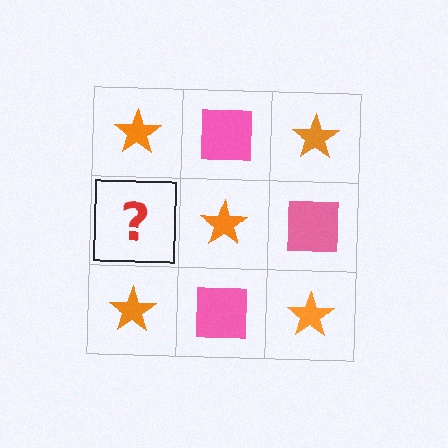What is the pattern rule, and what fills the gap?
The rule is that it alternates orange star and pink square in a checkerboard pattern. The gap should be filled with a pink square.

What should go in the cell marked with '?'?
The missing cell should contain a pink square.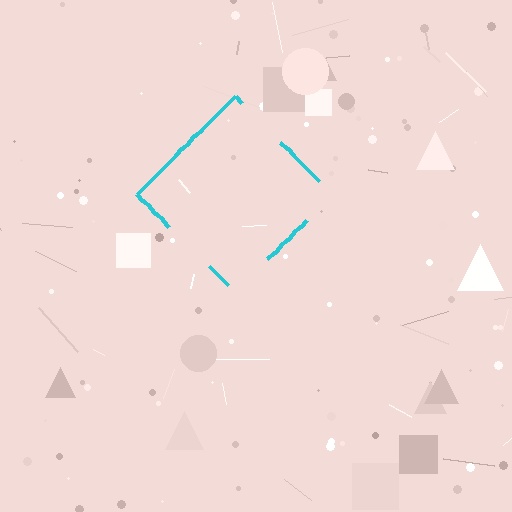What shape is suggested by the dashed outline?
The dashed outline suggests a diamond.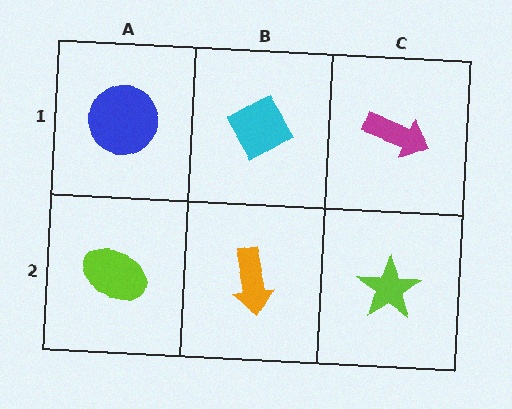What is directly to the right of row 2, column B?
A lime star.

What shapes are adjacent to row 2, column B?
A cyan diamond (row 1, column B), a lime ellipse (row 2, column A), a lime star (row 2, column C).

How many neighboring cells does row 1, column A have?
2.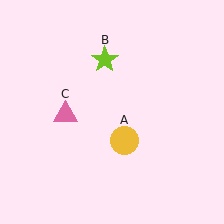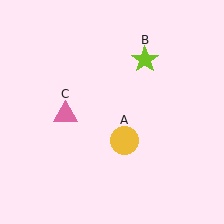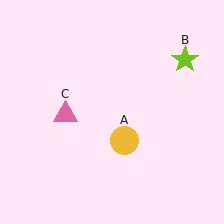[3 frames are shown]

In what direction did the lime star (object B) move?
The lime star (object B) moved right.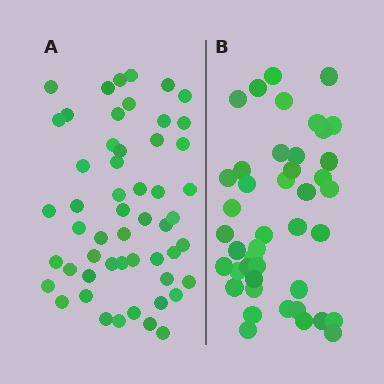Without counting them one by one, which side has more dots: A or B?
Region A (the left region) has more dots.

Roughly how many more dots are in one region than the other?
Region A has roughly 10 or so more dots than region B.